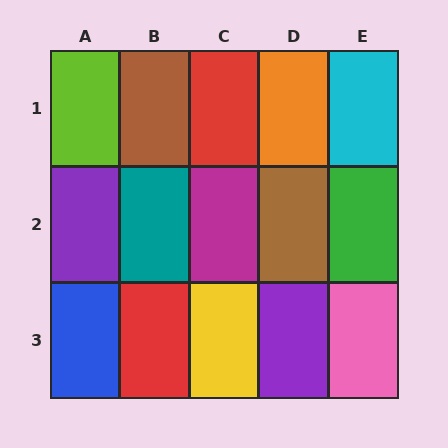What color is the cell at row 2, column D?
Brown.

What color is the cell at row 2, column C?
Magenta.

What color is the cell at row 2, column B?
Teal.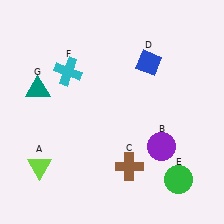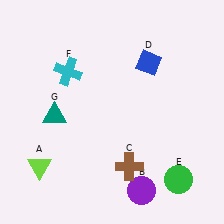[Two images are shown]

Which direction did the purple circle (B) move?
The purple circle (B) moved down.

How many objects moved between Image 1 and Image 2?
2 objects moved between the two images.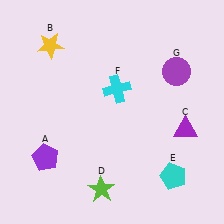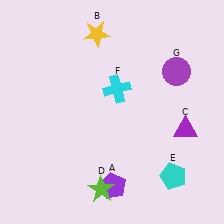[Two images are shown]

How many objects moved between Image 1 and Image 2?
2 objects moved between the two images.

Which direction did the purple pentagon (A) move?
The purple pentagon (A) moved right.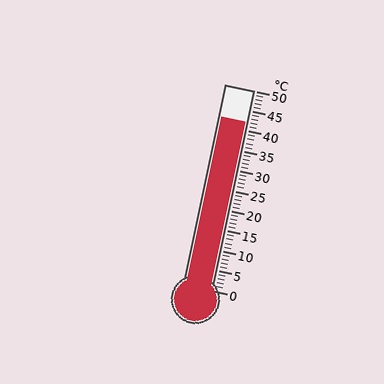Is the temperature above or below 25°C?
The temperature is above 25°C.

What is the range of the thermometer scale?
The thermometer scale ranges from 0°C to 50°C.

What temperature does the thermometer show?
The thermometer shows approximately 42°C.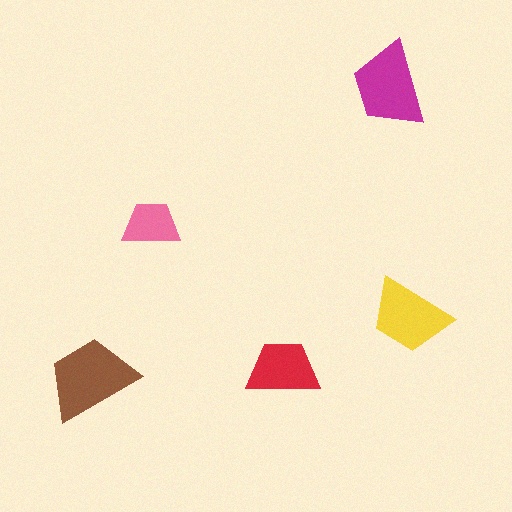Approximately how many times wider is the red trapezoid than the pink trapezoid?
About 1.5 times wider.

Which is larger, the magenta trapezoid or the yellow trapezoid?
The magenta one.